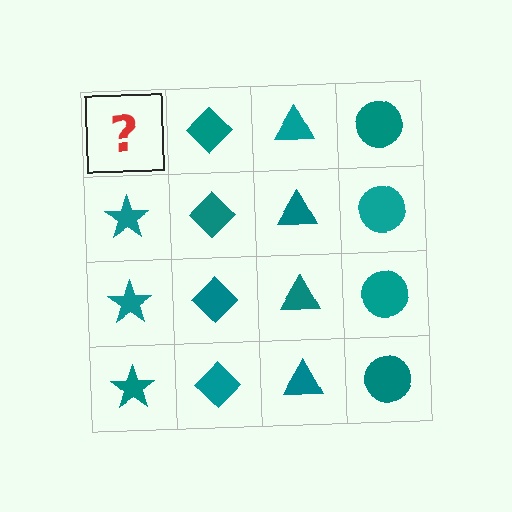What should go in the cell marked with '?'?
The missing cell should contain a teal star.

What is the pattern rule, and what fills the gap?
The rule is that each column has a consistent shape. The gap should be filled with a teal star.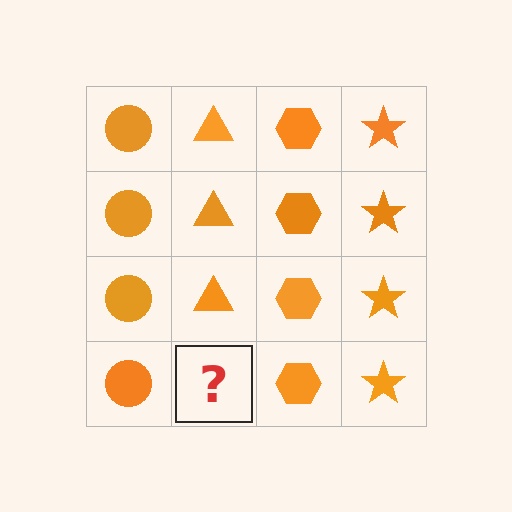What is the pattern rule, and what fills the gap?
The rule is that each column has a consistent shape. The gap should be filled with an orange triangle.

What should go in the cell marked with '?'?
The missing cell should contain an orange triangle.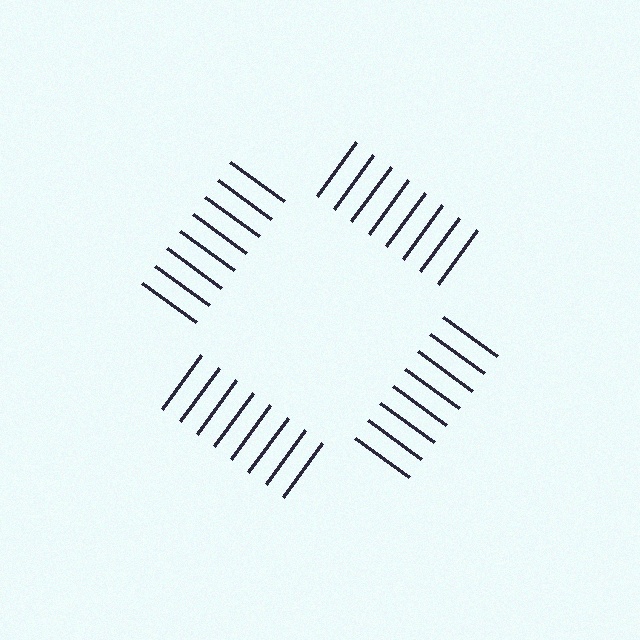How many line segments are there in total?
32 — 8 along each of the 4 edges.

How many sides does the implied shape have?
4 sides — the line-ends trace a square.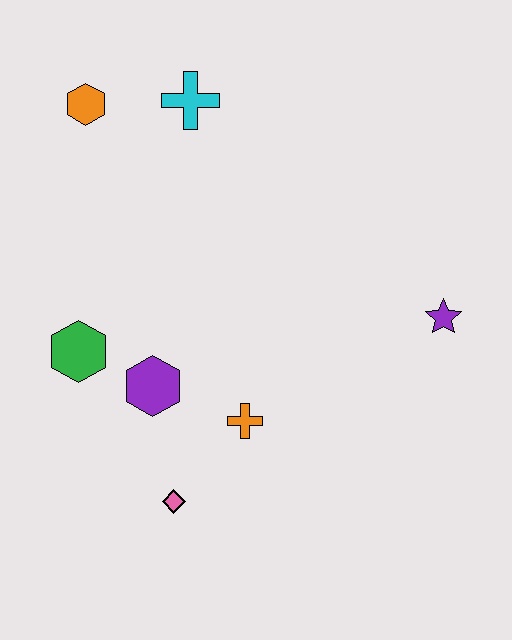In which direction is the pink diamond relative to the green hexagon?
The pink diamond is below the green hexagon.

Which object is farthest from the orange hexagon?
The purple star is farthest from the orange hexagon.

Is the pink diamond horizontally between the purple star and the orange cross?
No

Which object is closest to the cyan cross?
The orange hexagon is closest to the cyan cross.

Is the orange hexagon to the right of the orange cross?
No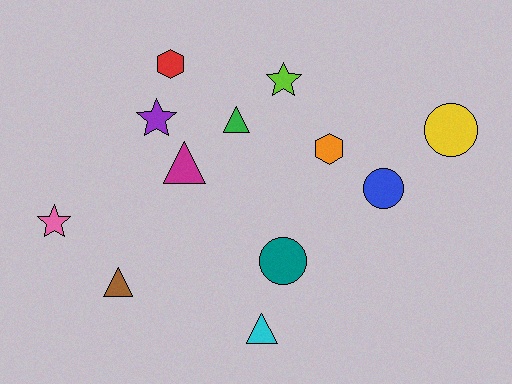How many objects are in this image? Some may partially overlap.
There are 12 objects.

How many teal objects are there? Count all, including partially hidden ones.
There is 1 teal object.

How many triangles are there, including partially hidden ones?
There are 4 triangles.